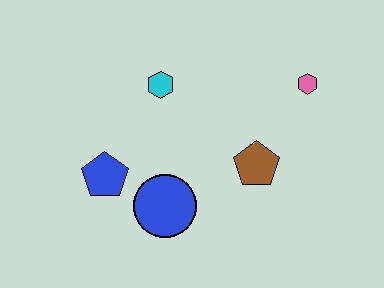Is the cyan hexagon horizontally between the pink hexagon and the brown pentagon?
No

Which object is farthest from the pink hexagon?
The blue pentagon is farthest from the pink hexagon.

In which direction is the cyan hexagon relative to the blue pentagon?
The cyan hexagon is above the blue pentagon.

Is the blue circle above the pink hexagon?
No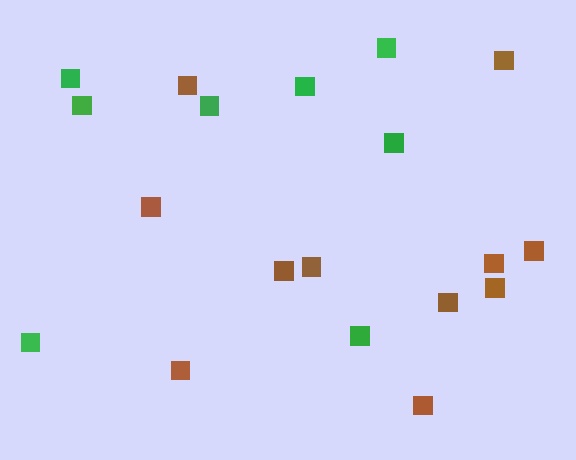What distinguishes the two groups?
There are 2 groups: one group of green squares (8) and one group of brown squares (11).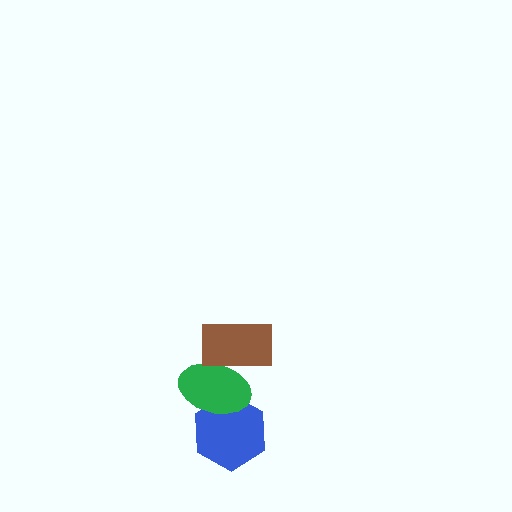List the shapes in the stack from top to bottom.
From top to bottom: the brown rectangle, the green ellipse, the blue hexagon.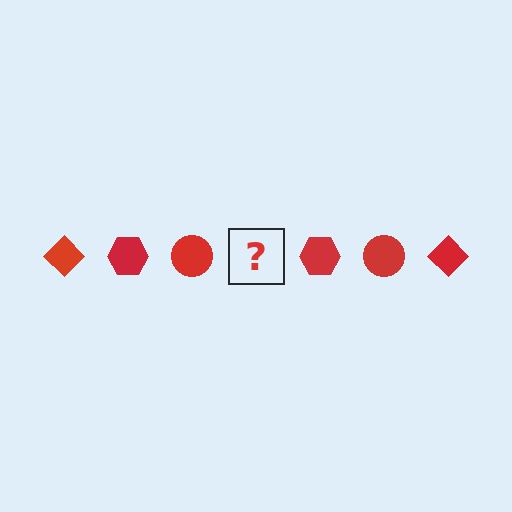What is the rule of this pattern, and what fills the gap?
The rule is that the pattern cycles through diamond, hexagon, circle shapes in red. The gap should be filled with a red diamond.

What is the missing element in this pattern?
The missing element is a red diamond.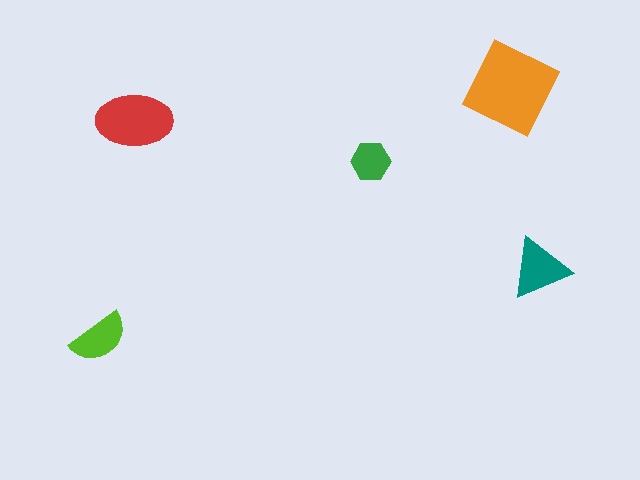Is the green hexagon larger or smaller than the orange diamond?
Smaller.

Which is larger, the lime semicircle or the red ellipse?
The red ellipse.